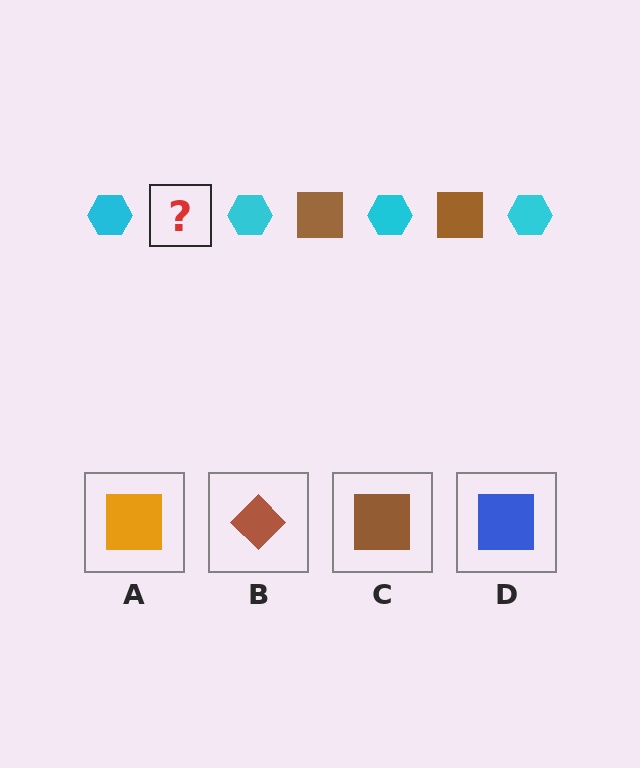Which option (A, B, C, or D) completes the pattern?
C.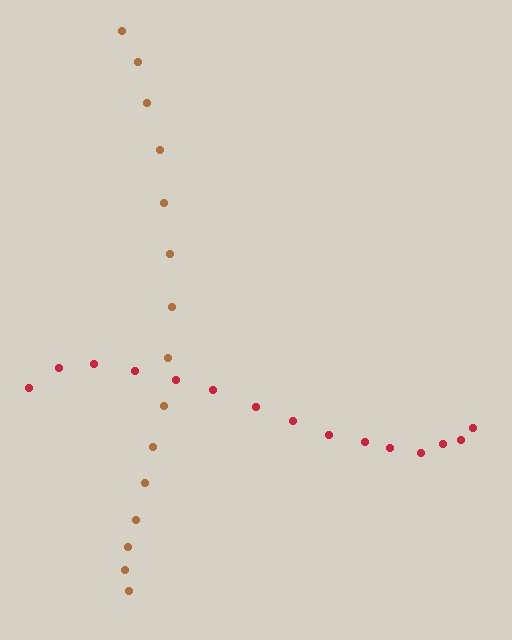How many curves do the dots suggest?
There are 2 distinct paths.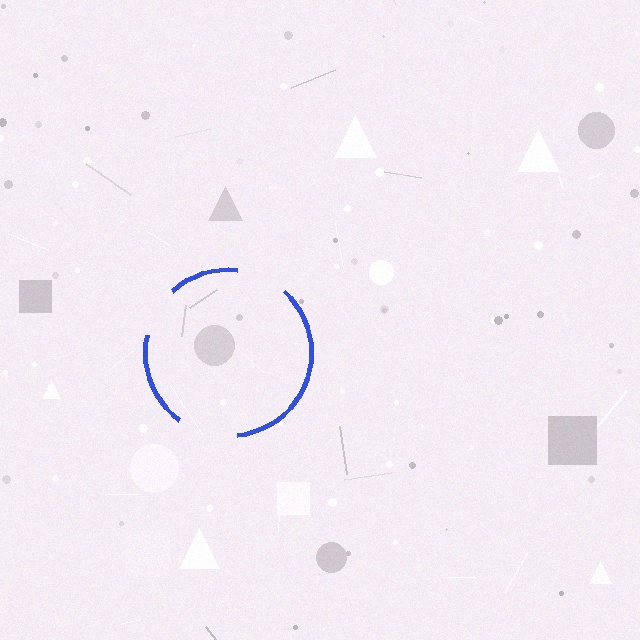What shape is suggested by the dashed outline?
The dashed outline suggests a circle.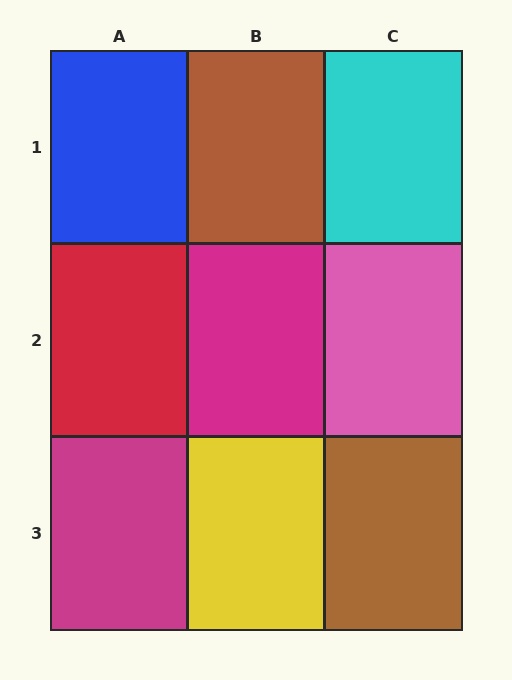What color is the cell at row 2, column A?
Red.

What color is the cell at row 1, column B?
Brown.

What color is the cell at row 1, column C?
Cyan.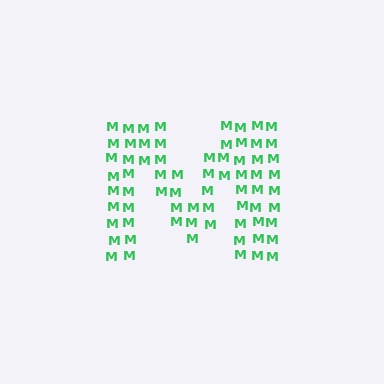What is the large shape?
The large shape is the letter M.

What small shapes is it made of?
It is made of small letter M's.